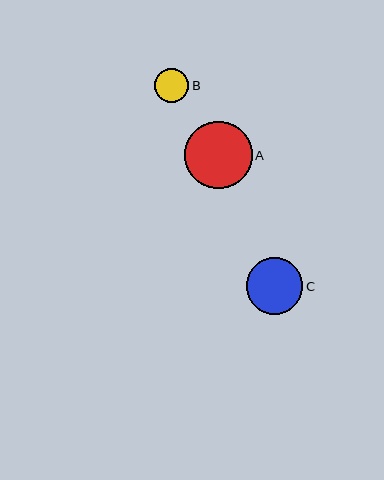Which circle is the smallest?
Circle B is the smallest with a size of approximately 34 pixels.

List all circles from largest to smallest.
From largest to smallest: A, C, B.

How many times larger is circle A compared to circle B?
Circle A is approximately 2.0 times the size of circle B.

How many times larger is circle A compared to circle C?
Circle A is approximately 1.2 times the size of circle C.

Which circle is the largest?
Circle A is the largest with a size of approximately 67 pixels.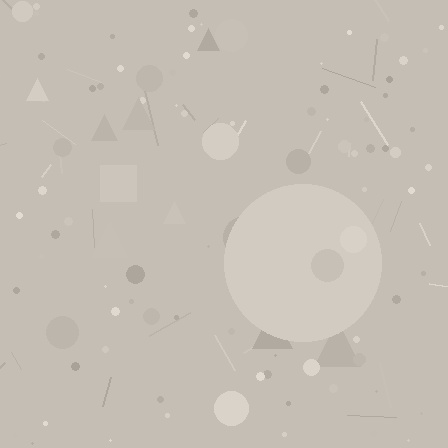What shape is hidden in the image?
A circle is hidden in the image.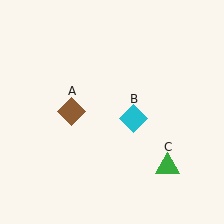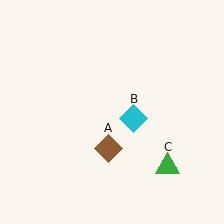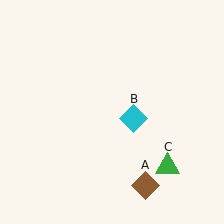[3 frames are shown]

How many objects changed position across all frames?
1 object changed position: brown diamond (object A).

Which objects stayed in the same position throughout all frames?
Cyan diamond (object B) and green triangle (object C) remained stationary.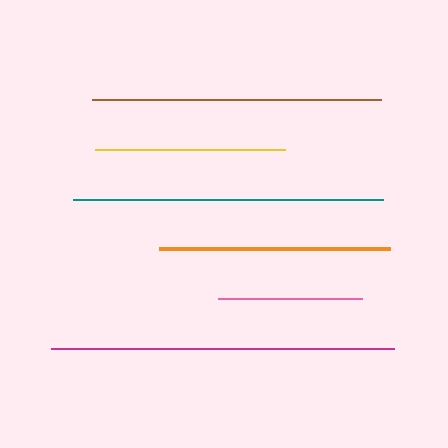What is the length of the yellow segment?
The yellow segment is approximately 190 pixels long.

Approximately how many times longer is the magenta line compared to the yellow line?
The magenta line is approximately 1.8 times the length of the yellow line.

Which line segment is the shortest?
The pink line is the shortest at approximately 144 pixels.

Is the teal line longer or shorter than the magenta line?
The magenta line is longer than the teal line.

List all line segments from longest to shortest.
From longest to shortest: magenta, teal, brown, orange, yellow, pink.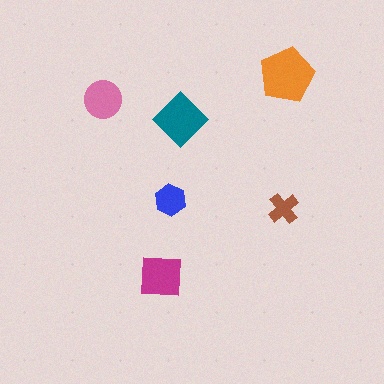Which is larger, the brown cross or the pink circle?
The pink circle.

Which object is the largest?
The orange pentagon.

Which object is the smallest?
The brown cross.